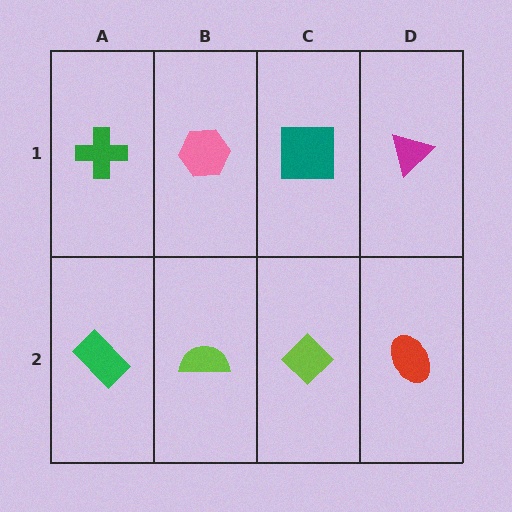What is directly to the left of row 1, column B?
A green cross.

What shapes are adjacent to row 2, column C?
A teal square (row 1, column C), a lime semicircle (row 2, column B), a red ellipse (row 2, column D).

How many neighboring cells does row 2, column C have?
3.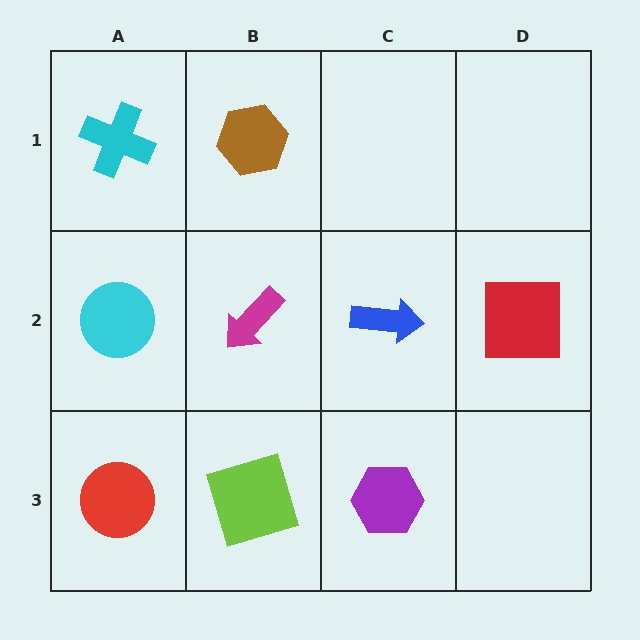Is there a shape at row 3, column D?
No, that cell is empty.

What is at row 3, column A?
A red circle.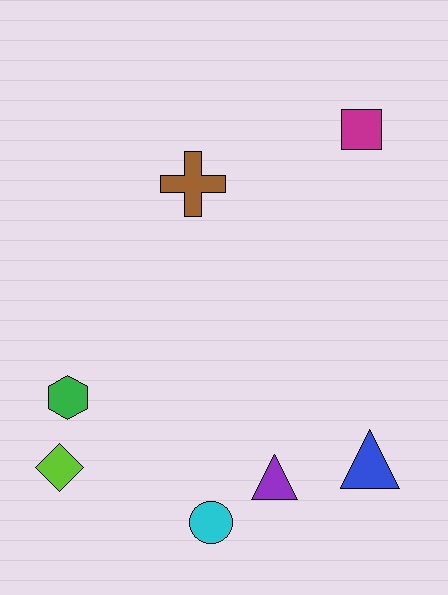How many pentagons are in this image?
There are no pentagons.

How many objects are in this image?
There are 7 objects.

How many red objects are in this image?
There are no red objects.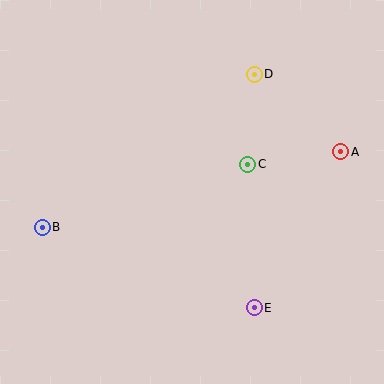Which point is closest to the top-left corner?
Point B is closest to the top-left corner.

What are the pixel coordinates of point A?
Point A is at (341, 152).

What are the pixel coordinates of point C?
Point C is at (248, 164).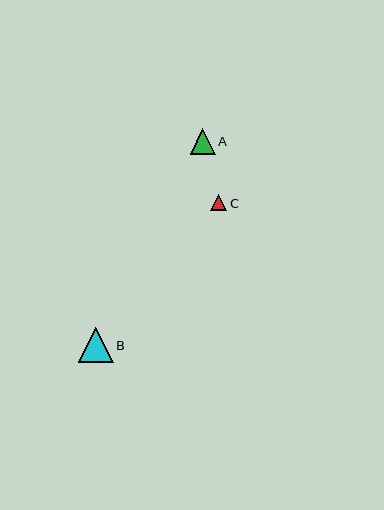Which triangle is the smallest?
Triangle C is the smallest with a size of approximately 16 pixels.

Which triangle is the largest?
Triangle B is the largest with a size of approximately 35 pixels.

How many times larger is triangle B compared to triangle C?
Triangle B is approximately 2.2 times the size of triangle C.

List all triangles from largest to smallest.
From largest to smallest: B, A, C.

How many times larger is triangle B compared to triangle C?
Triangle B is approximately 2.2 times the size of triangle C.